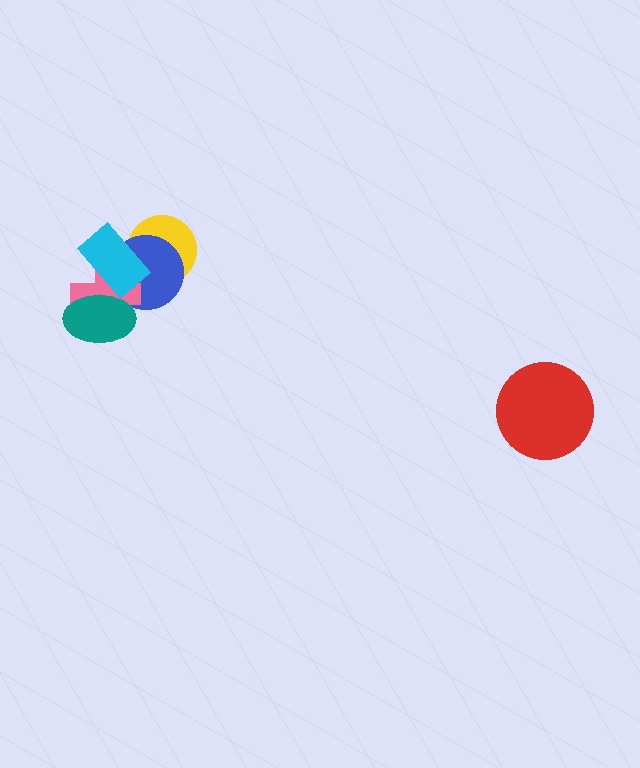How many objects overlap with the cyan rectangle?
4 objects overlap with the cyan rectangle.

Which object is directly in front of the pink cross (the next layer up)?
The teal ellipse is directly in front of the pink cross.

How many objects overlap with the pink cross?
3 objects overlap with the pink cross.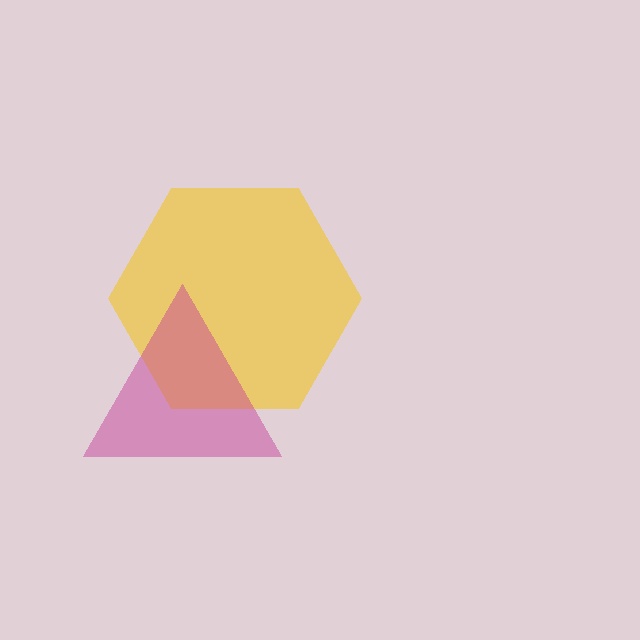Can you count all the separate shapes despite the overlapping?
Yes, there are 2 separate shapes.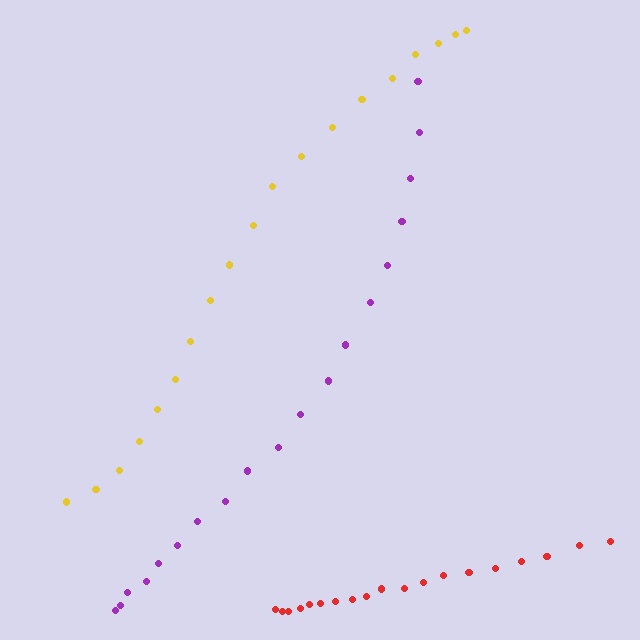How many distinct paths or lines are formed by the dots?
There are 3 distinct paths.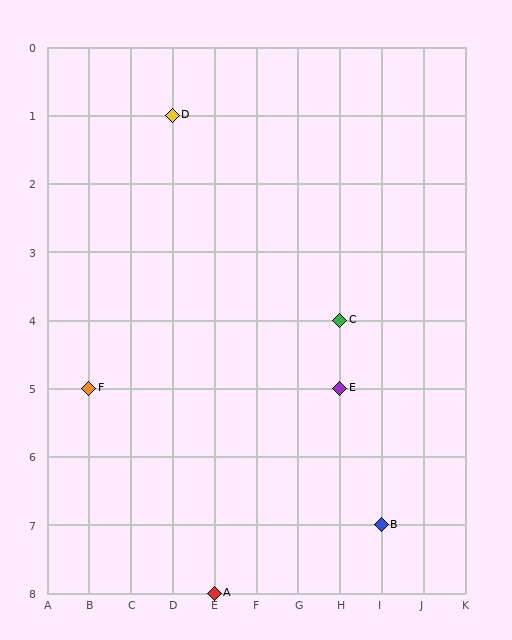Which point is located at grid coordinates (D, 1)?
Point D is at (D, 1).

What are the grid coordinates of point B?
Point B is at grid coordinates (I, 7).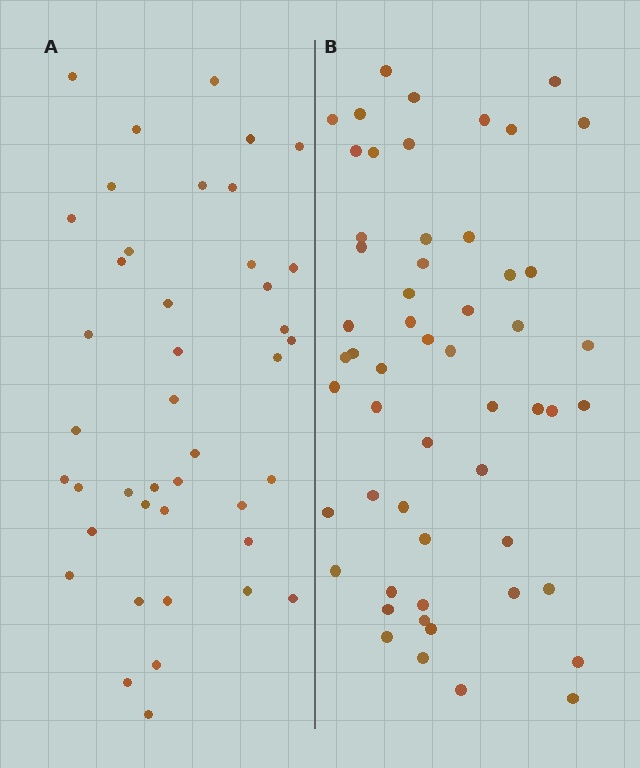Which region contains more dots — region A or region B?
Region B (the right region) has more dots.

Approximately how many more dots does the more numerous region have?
Region B has approximately 15 more dots than region A.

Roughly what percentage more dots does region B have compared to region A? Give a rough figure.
About 30% more.